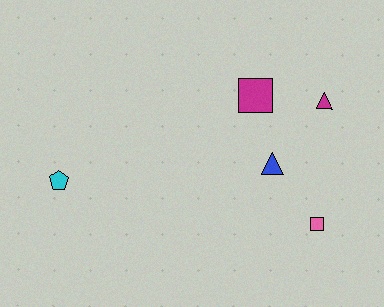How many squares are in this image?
There are 2 squares.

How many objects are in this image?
There are 5 objects.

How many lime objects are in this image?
There are no lime objects.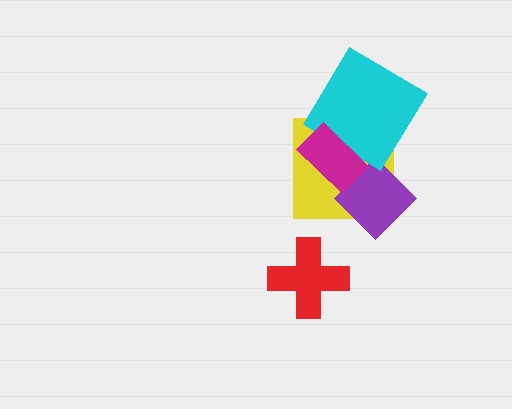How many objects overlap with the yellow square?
3 objects overlap with the yellow square.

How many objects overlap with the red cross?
0 objects overlap with the red cross.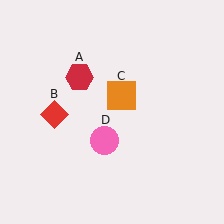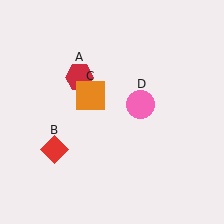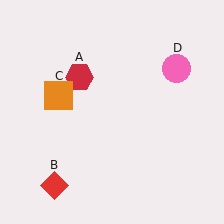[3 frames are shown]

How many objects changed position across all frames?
3 objects changed position: red diamond (object B), orange square (object C), pink circle (object D).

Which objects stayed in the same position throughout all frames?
Red hexagon (object A) remained stationary.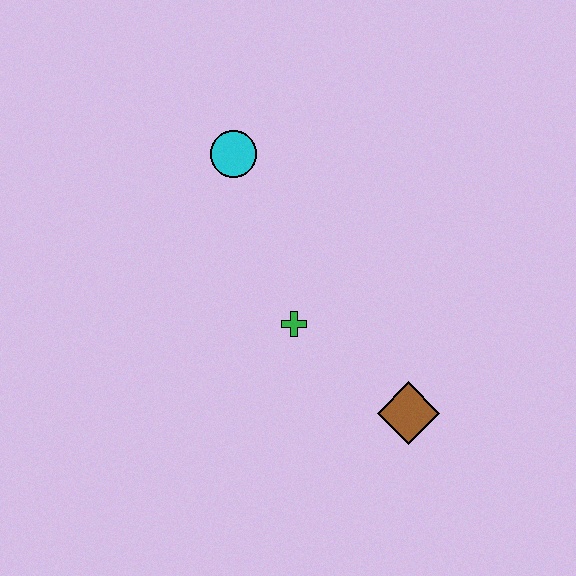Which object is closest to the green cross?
The brown diamond is closest to the green cross.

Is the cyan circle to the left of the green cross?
Yes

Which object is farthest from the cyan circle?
The brown diamond is farthest from the cyan circle.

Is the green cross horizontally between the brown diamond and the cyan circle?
Yes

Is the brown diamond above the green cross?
No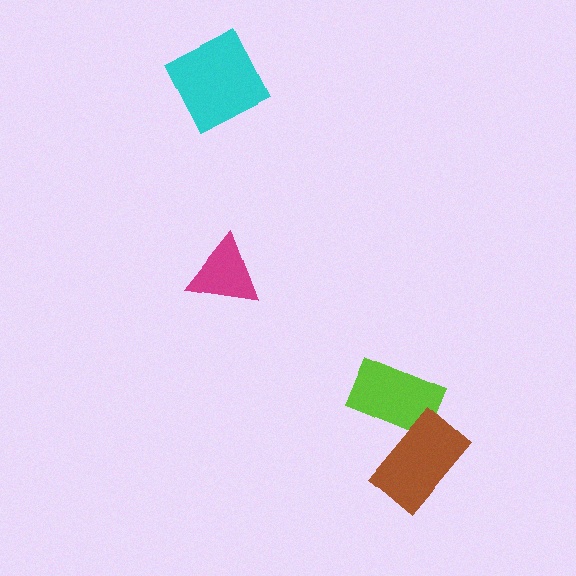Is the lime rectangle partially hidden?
Yes, it is partially covered by another shape.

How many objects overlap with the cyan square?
0 objects overlap with the cyan square.